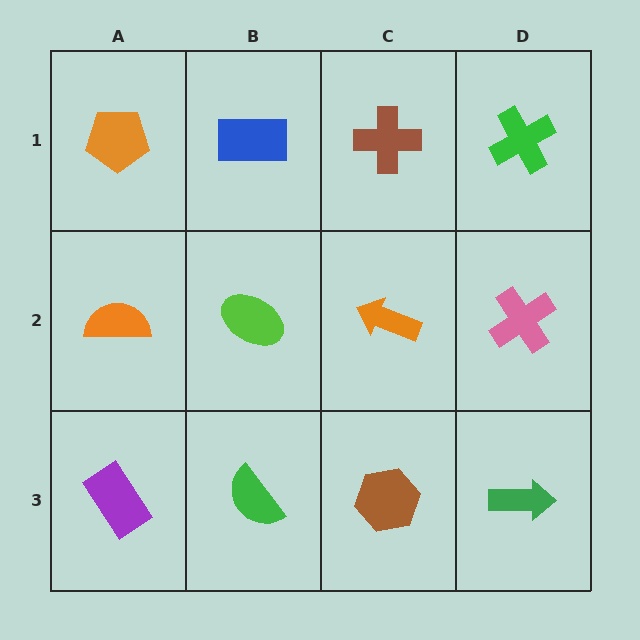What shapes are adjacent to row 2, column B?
A blue rectangle (row 1, column B), a green semicircle (row 3, column B), an orange semicircle (row 2, column A), an orange arrow (row 2, column C).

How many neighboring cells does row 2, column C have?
4.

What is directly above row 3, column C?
An orange arrow.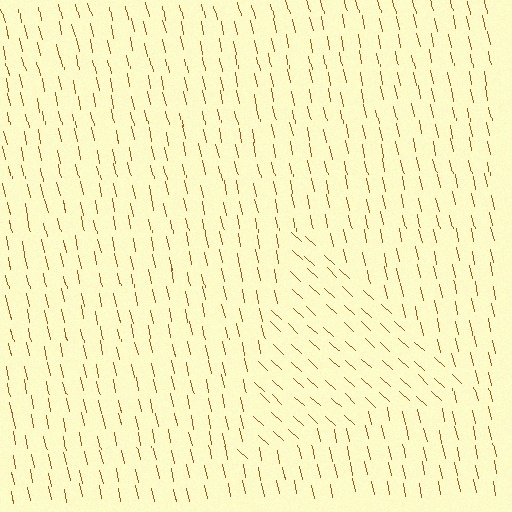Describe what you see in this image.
The image is filled with small brown line segments. A triangle region in the image has lines oriented differently from the surrounding lines, creating a visible texture boundary.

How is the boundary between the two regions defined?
The boundary is defined purely by a change in line orientation (approximately 36 degrees difference). All lines are the same color and thickness.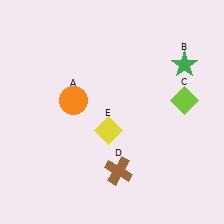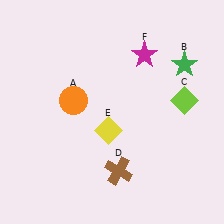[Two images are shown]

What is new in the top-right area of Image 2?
A magenta star (F) was added in the top-right area of Image 2.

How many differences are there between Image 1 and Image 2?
There is 1 difference between the two images.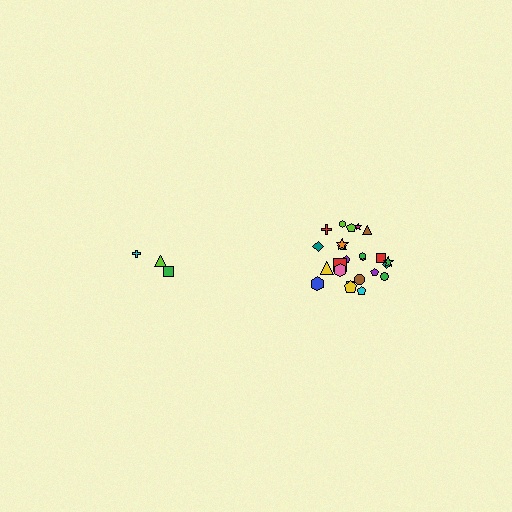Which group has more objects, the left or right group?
The right group.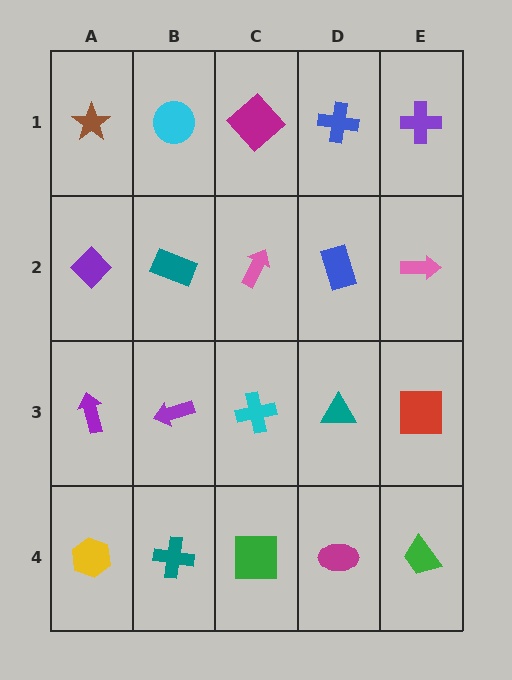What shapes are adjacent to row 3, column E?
A pink arrow (row 2, column E), a green trapezoid (row 4, column E), a teal triangle (row 3, column D).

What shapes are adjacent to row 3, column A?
A purple diamond (row 2, column A), a yellow hexagon (row 4, column A), a purple arrow (row 3, column B).